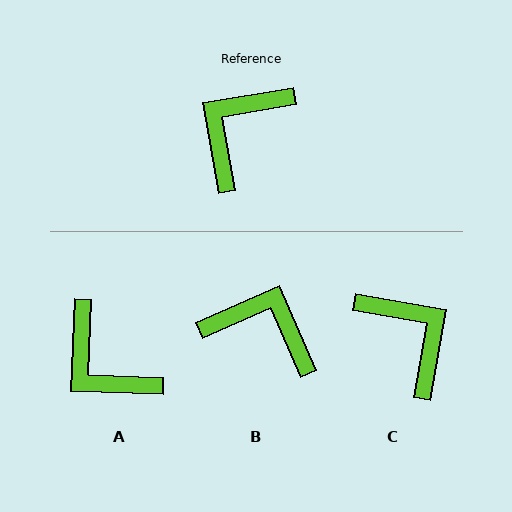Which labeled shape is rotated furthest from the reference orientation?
C, about 110 degrees away.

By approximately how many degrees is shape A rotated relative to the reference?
Approximately 78 degrees counter-clockwise.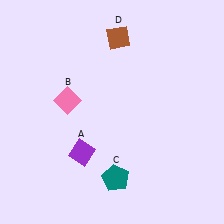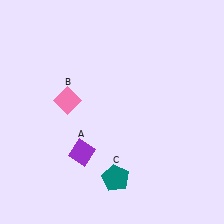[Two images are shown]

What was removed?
The brown diamond (D) was removed in Image 2.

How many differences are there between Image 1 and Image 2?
There is 1 difference between the two images.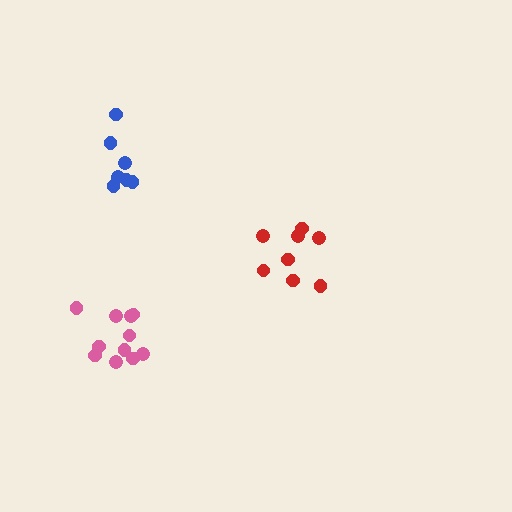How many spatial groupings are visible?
There are 3 spatial groupings.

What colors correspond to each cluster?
The clusters are colored: red, blue, pink.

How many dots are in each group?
Group 1: 8 dots, Group 2: 7 dots, Group 3: 11 dots (26 total).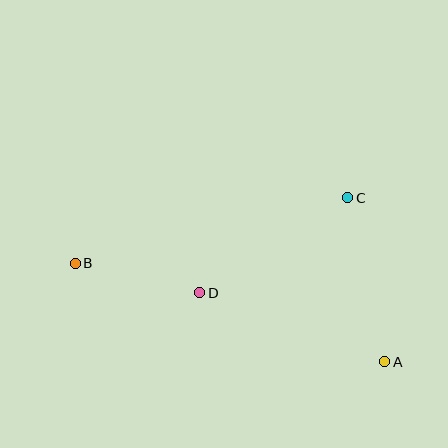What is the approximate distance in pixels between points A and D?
The distance between A and D is approximately 198 pixels.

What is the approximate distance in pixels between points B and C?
The distance between B and C is approximately 280 pixels.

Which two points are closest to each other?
Points B and D are closest to each other.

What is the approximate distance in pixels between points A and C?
The distance between A and C is approximately 168 pixels.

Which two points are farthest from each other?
Points A and B are farthest from each other.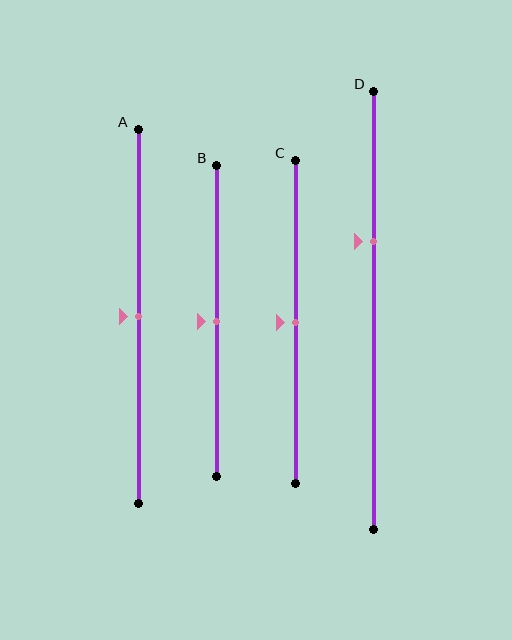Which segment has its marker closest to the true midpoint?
Segment A has its marker closest to the true midpoint.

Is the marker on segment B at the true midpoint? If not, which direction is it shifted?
Yes, the marker on segment B is at the true midpoint.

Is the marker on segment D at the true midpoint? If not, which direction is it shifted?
No, the marker on segment D is shifted upward by about 16% of the segment length.